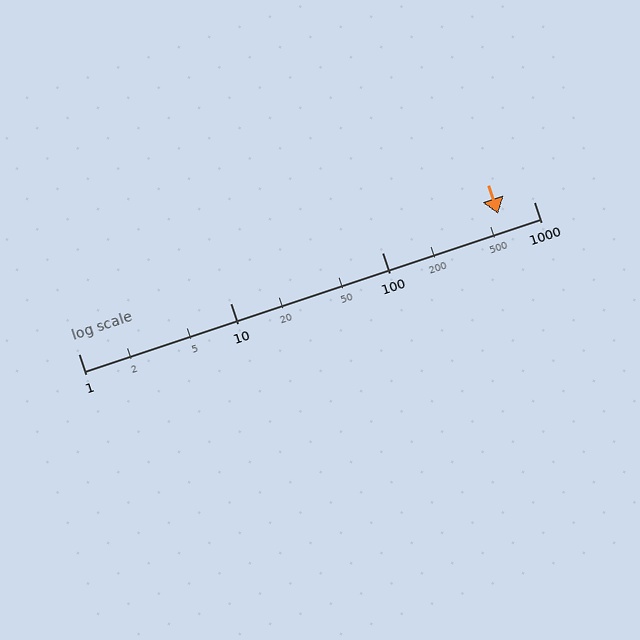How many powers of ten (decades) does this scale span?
The scale spans 3 decades, from 1 to 1000.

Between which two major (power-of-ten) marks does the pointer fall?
The pointer is between 100 and 1000.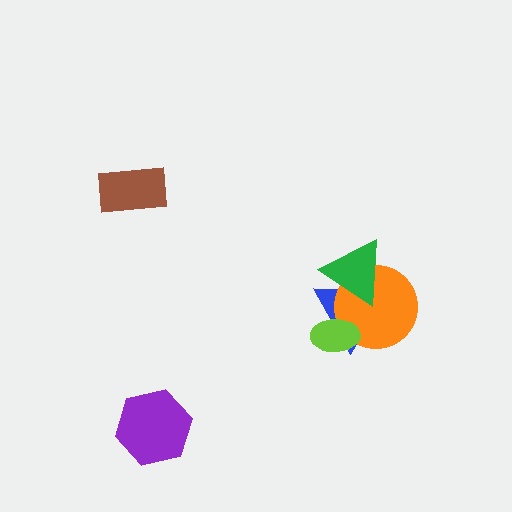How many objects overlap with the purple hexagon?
0 objects overlap with the purple hexagon.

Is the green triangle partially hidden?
No, no other shape covers it.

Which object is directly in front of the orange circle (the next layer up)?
The lime ellipse is directly in front of the orange circle.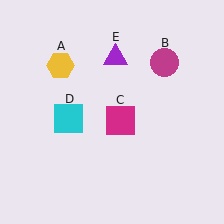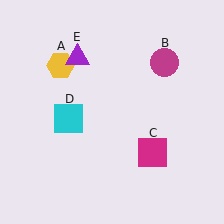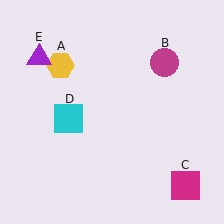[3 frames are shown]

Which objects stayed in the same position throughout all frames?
Yellow hexagon (object A) and magenta circle (object B) and cyan square (object D) remained stationary.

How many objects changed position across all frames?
2 objects changed position: magenta square (object C), purple triangle (object E).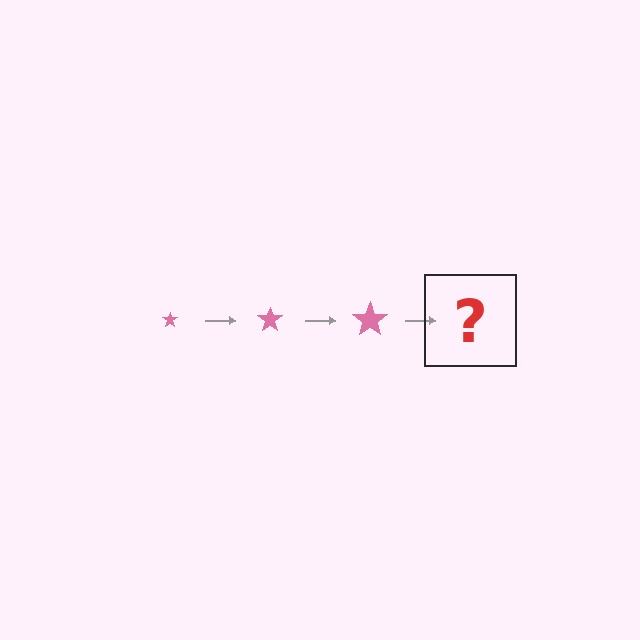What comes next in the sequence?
The next element should be a pink star, larger than the previous one.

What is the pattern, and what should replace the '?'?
The pattern is that the star gets progressively larger each step. The '?' should be a pink star, larger than the previous one.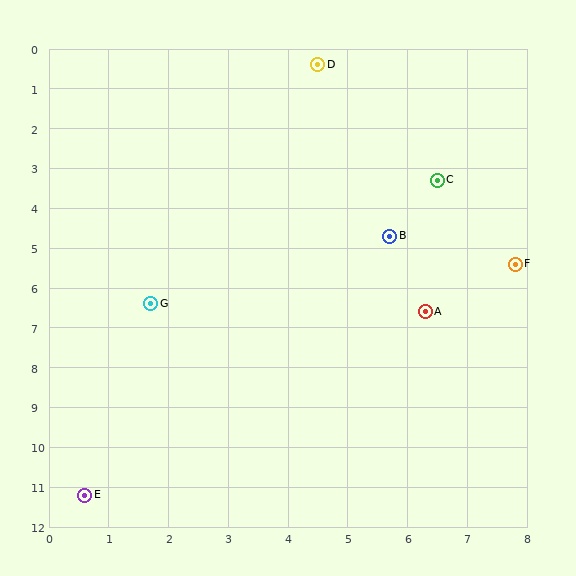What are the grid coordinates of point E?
Point E is at approximately (0.6, 11.2).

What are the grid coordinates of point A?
Point A is at approximately (6.3, 6.6).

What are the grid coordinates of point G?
Point G is at approximately (1.7, 6.4).